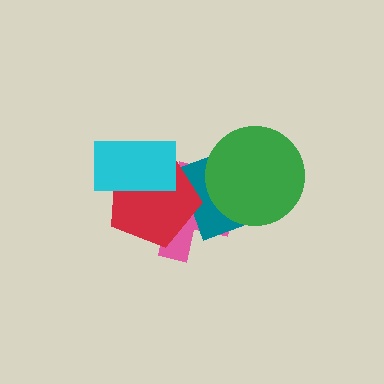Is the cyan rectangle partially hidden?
No, no other shape covers it.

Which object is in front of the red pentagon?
The cyan rectangle is in front of the red pentagon.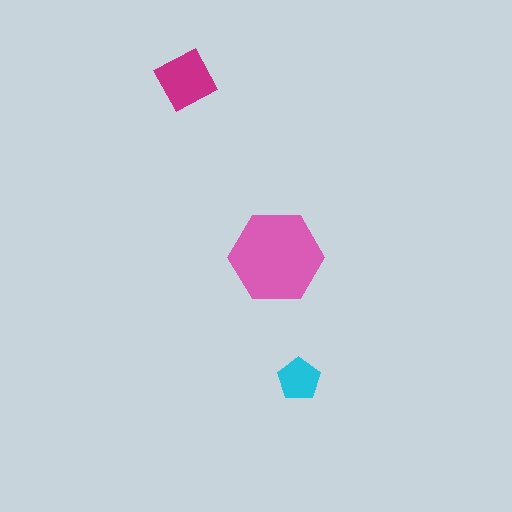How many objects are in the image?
There are 3 objects in the image.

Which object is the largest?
The pink hexagon.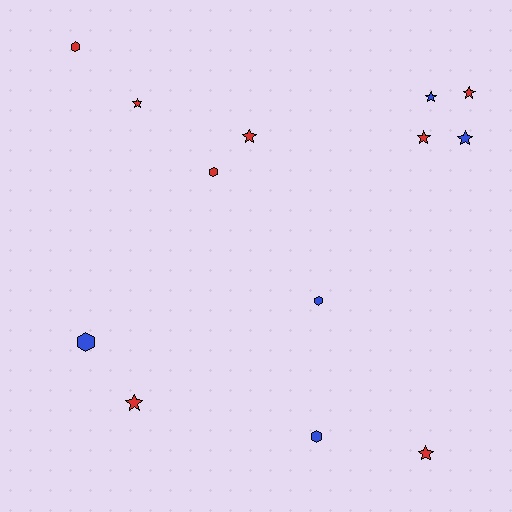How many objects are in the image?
There are 13 objects.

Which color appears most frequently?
Red, with 8 objects.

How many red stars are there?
There are 6 red stars.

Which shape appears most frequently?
Star, with 8 objects.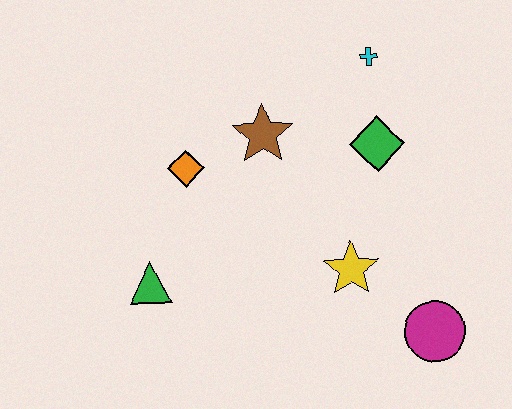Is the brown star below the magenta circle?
No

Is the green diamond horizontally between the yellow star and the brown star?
No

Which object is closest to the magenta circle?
The yellow star is closest to the magenta circle.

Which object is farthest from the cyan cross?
The green triangle is farthest from the cyan cross.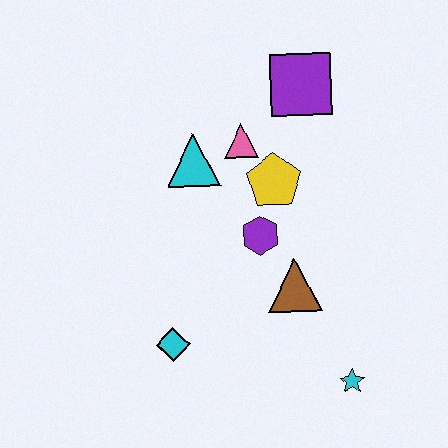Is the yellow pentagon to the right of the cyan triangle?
Yes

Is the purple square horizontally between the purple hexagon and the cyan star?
Yes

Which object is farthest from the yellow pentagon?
The cyan star is farthest from the yellow pentagon.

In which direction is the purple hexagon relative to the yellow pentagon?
The purple hexagon is below the yellow pentagon.